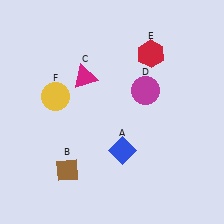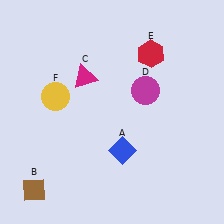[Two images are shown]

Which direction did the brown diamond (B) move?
The brown diamond (B) moved left.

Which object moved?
The brown diamond (B) moved left.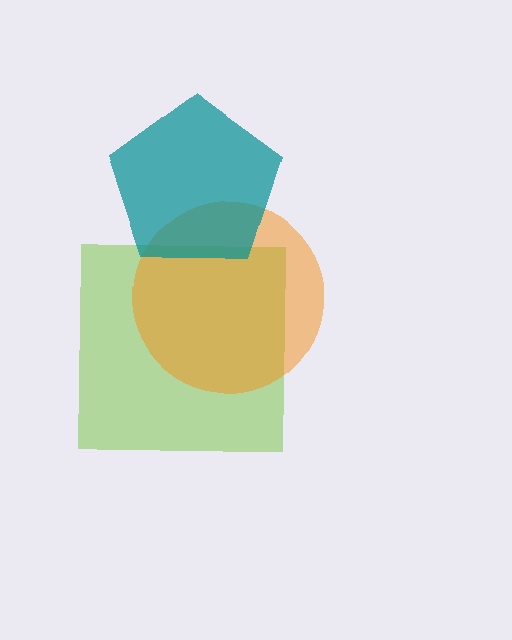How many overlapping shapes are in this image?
There are 3 overlapping shapes in the image.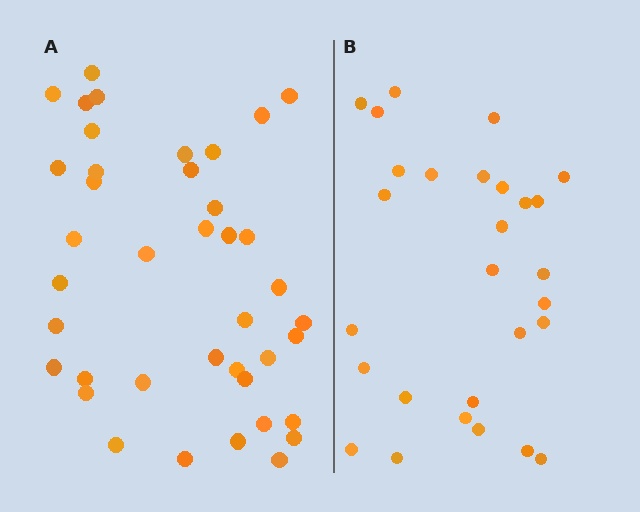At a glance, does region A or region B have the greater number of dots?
Region A (the left region) has more dots.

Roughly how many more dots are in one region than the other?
Region A has roughly 12 or so more dots than region B.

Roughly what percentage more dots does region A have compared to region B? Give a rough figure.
About 45% more.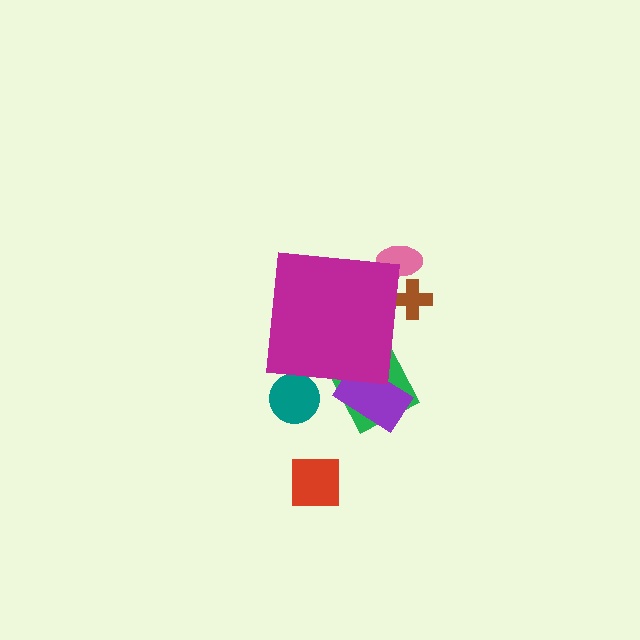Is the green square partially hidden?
Yes, the green square is partially hidden behind the magenta square.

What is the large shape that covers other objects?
A magenta square.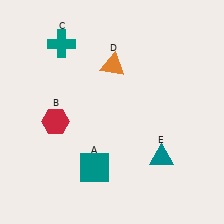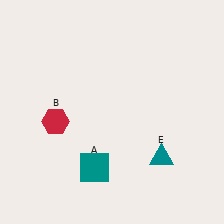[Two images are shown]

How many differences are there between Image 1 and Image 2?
There are 2 differences between the two images.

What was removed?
The orange triangle (D), the teal cross (C) were removed in Image 2.